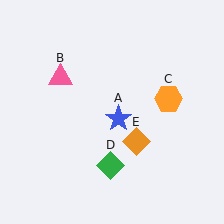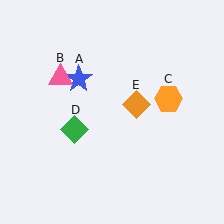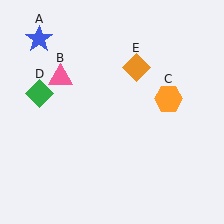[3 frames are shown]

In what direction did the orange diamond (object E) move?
The orange diamond (object E) moved up.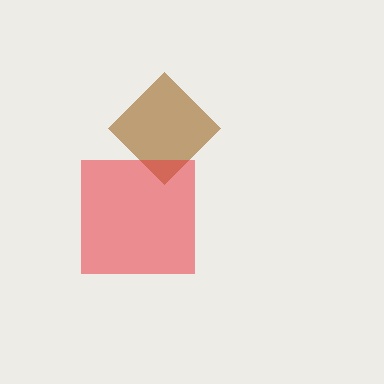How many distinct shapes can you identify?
There are 2 distinct shapes: a brown diamond, a red square.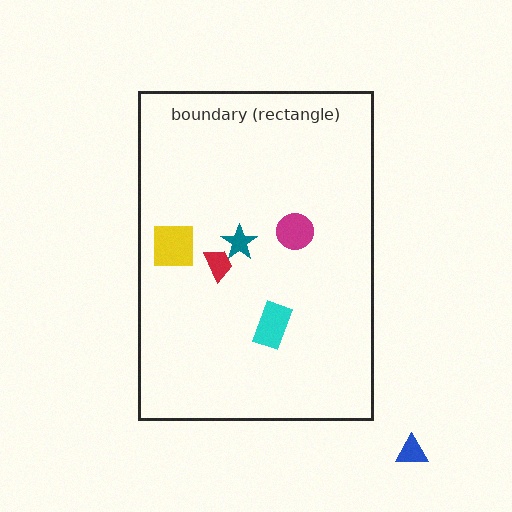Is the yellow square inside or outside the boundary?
Inside.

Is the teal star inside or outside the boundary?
Inside.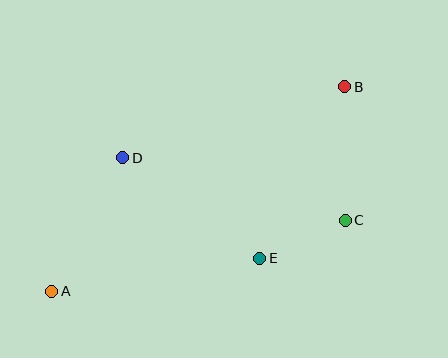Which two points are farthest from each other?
Points A and B are farthest from each other.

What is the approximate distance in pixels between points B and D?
The distance between B and D is approximately 233 pixels.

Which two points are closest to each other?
Points C and E are closest to each other.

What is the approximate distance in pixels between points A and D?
The distance between A and D is approximately 151 pixels.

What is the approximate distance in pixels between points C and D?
The distance between C and D is approximately 231 pixels.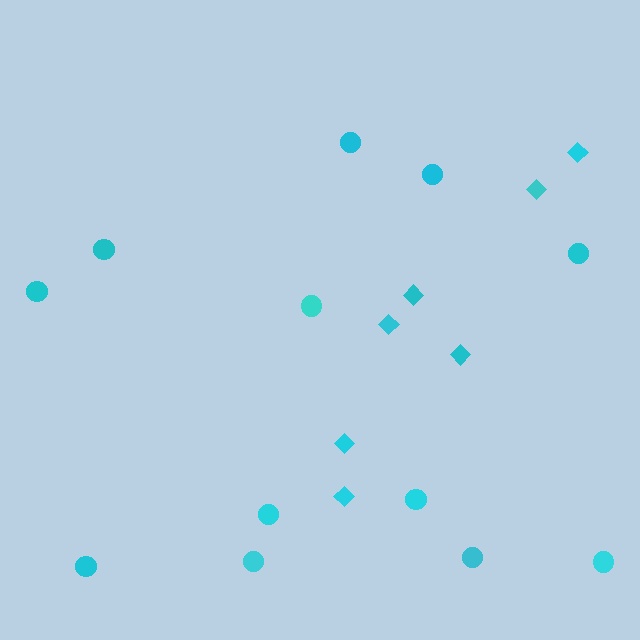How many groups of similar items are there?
There are 2 groups: one group of diamonds (7) and one group of circles (12).